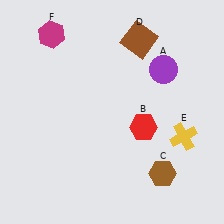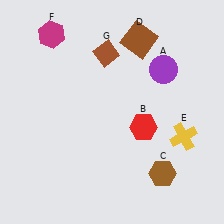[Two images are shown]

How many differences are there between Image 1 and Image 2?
There is 1 difference between the two images.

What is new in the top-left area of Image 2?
A brown diamond (G) was added in the top-left area of Image 2.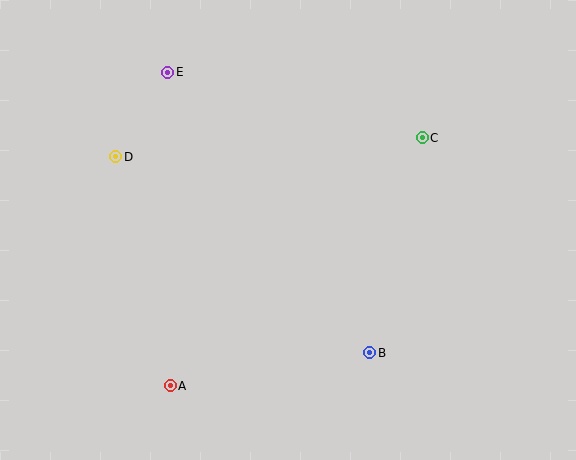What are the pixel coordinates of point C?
Point C is at (422, 138).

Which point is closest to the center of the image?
Point B at (370, 353) is closest to the center.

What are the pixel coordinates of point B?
Point B is at (370, 353).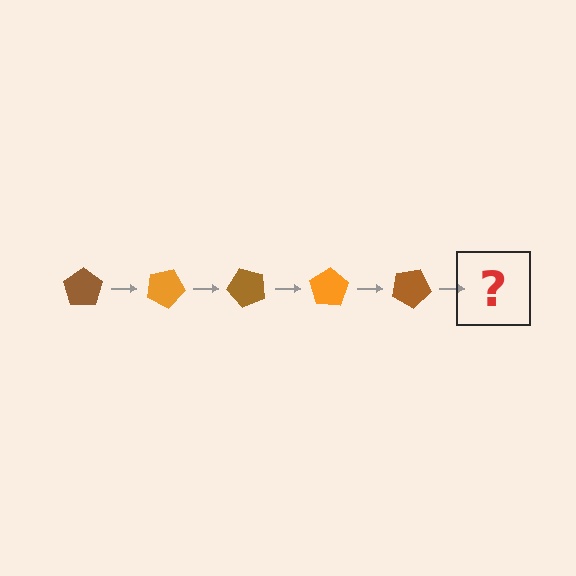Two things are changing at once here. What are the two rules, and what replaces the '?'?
The two rules are that it rotates 25 degrees each step and the color cycles through brown and orange. The '?' should be an orange pentagon, rotated 125 degrees from the start.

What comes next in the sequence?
The next element should be an orange pentagon, rotated 125 degrees from the start.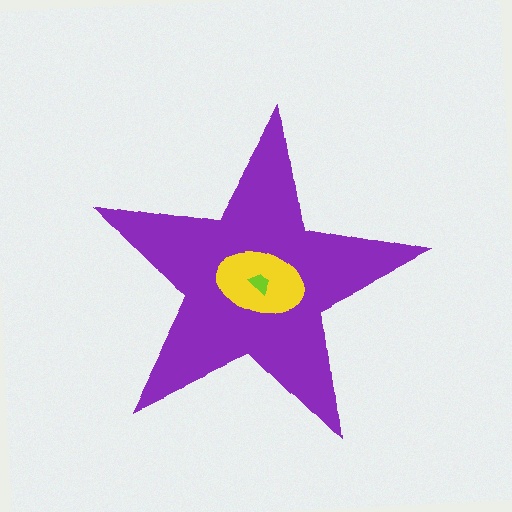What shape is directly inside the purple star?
The yellow ellipse.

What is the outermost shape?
The purple star.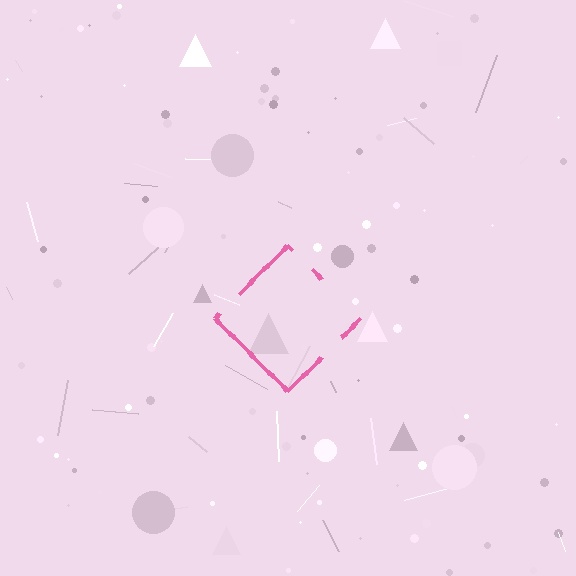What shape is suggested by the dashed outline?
The dashed outline suggests a diamond.